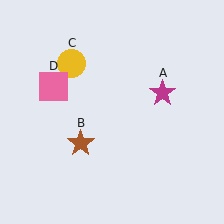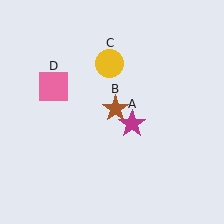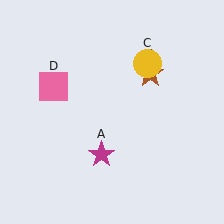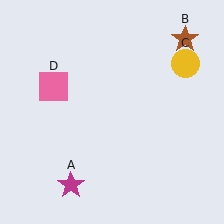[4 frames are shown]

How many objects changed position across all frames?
3 objects changed position: magenta star (object A), brown star (object B), yellow circle (object C).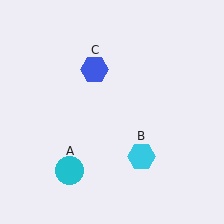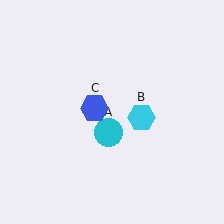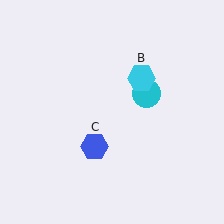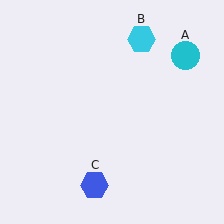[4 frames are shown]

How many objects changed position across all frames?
3 objects changed position: cyan circle (object A), cyan hexagon (object B), blue hexagon (object C).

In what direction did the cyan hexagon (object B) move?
The cyan hexagon (object B) moved up.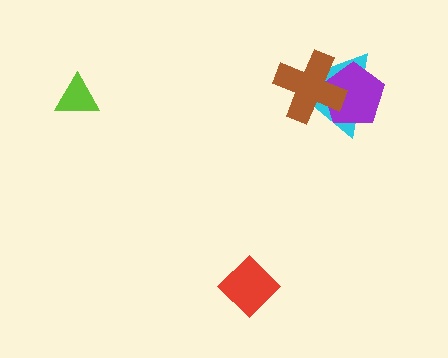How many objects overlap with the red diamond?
0 objects overlap with the red diamond.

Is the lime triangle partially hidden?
No, no other shape covers it.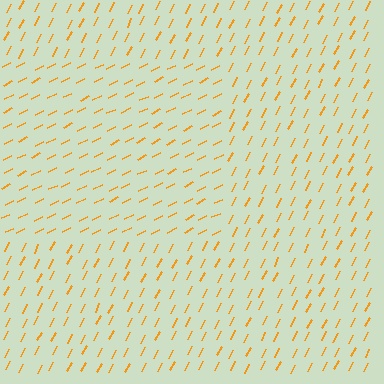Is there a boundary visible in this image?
Yes, there is a texture boundary formed by a change in line orientation.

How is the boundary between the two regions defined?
The boundary is defined purely by a change in line orientation (approximately 36 degrees difference). All lines are the same color and thickness.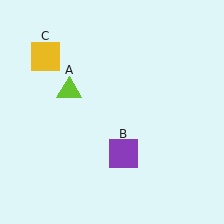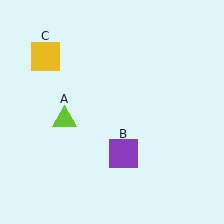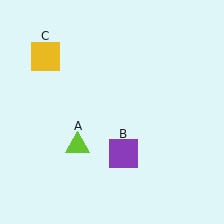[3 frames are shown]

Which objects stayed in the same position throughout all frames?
Purple square (object B) and yellow square (object C) remained stationary.